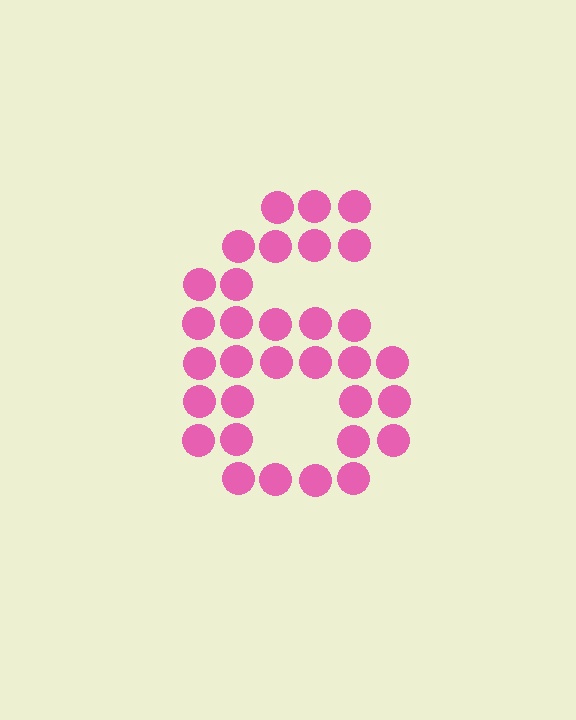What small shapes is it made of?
It is made of small circles.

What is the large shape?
The large shape is the digit 6.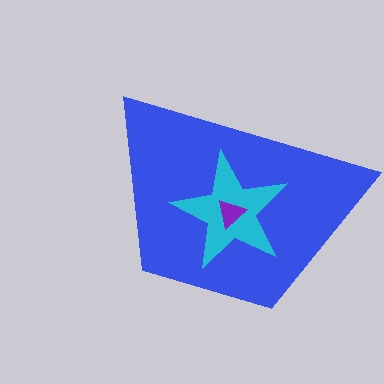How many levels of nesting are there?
3.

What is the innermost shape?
The purple triangle.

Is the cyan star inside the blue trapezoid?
Yes.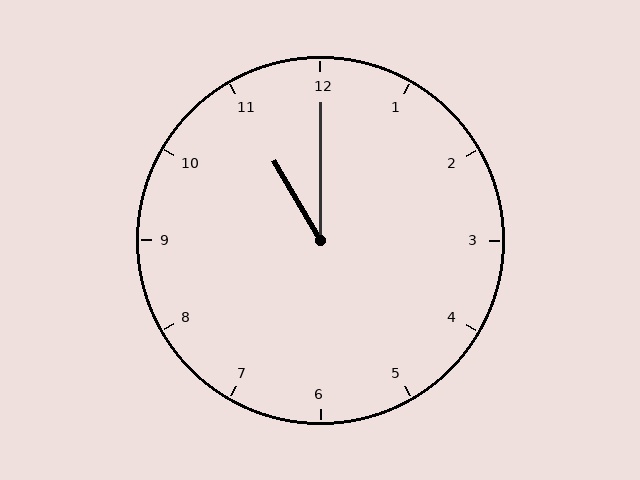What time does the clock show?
11:00.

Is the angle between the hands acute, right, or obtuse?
It is acute.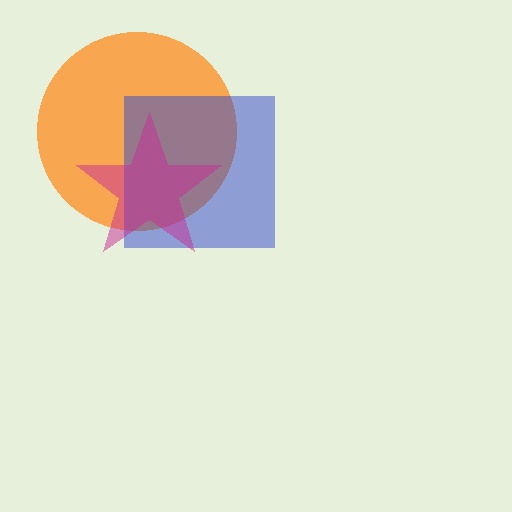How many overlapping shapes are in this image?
There are 3 overlapping shapes in the image.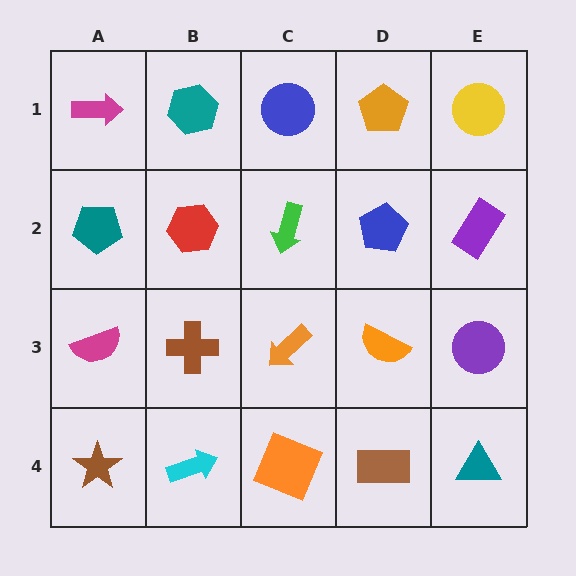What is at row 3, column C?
An orange arrow.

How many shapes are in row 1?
5 shapes.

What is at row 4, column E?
A teal triangle.